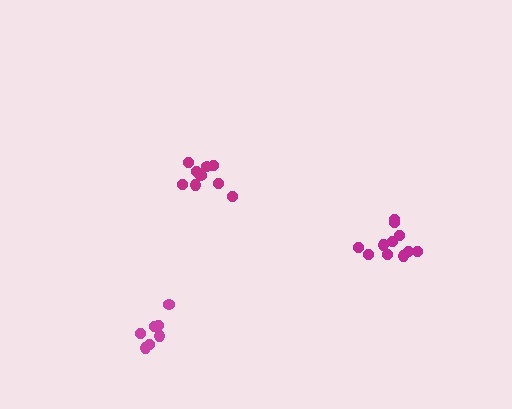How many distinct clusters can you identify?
There are 3 distinct clusters.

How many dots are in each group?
Group 1: 9 dots, Group 2: 11 dots, Group 3: 7 dots (27 total).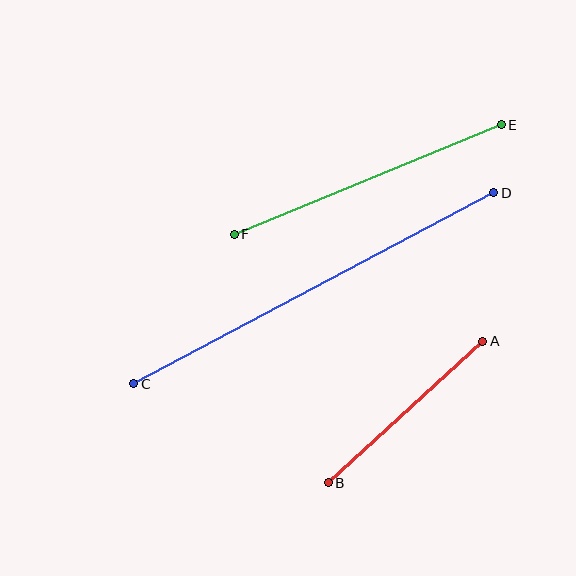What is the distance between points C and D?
The distance is approximately 408 pixels.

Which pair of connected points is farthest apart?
Points C and D are farthest apart.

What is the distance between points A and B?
The distance is approximately 210 pixels.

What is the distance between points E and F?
The distance is approximately 289 pixels.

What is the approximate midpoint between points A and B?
The midpoint is at approximately (405, 412) pixels.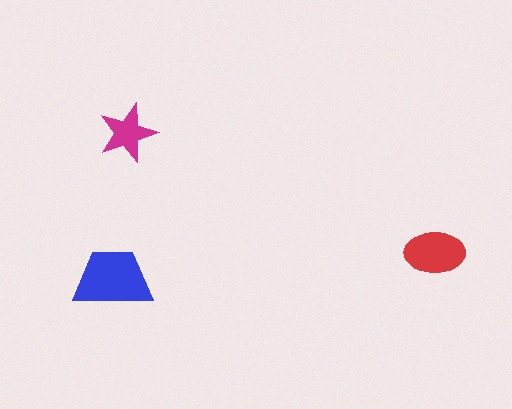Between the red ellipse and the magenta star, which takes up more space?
The red ellipse.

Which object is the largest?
The blue trapezoid.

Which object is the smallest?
The magenta star.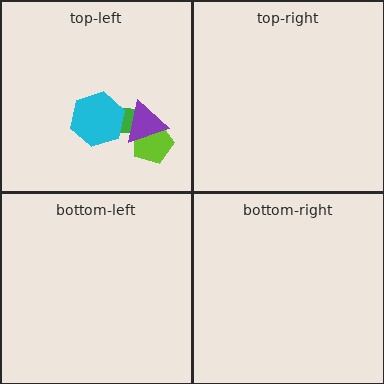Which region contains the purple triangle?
The top-left region.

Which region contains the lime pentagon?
The top-left region.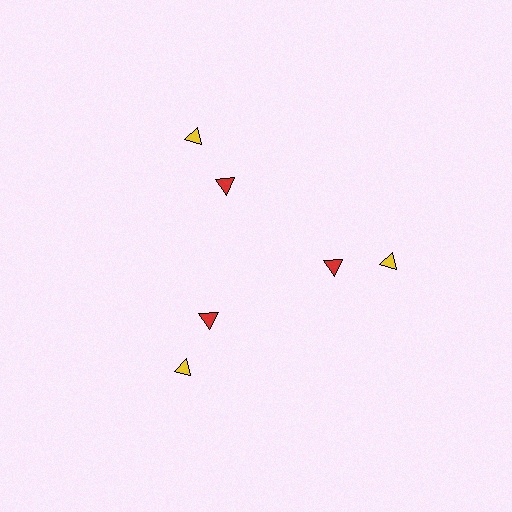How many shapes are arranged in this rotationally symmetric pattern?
There are 6 shapes, arranged in 3 groups of 2.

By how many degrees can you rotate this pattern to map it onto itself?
The pattern maps onto itself every 120 degrees of rotation.